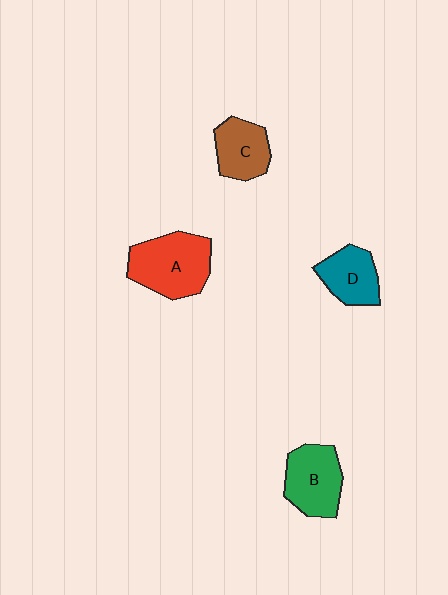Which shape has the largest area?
Shape A (red).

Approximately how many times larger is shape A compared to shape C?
Approximately 1.5 times.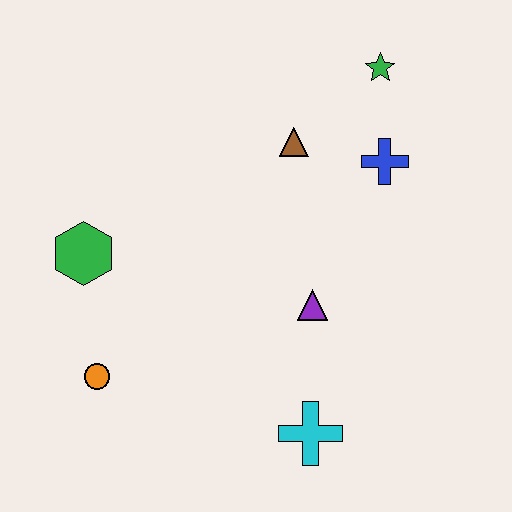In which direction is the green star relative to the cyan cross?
The green star is above the cyan cross.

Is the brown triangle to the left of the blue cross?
Yes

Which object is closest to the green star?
The blue cross is closest to the green star.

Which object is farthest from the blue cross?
The orange circle is farthest from the blue cross.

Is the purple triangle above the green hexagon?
No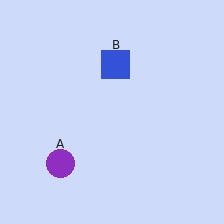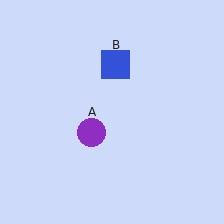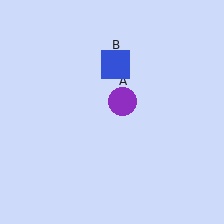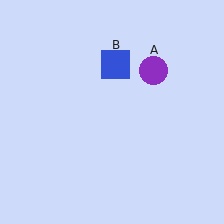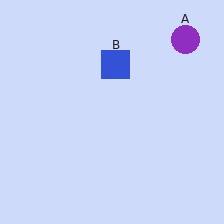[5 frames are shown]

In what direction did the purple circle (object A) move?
The purple circle (object A) moved up and to the right.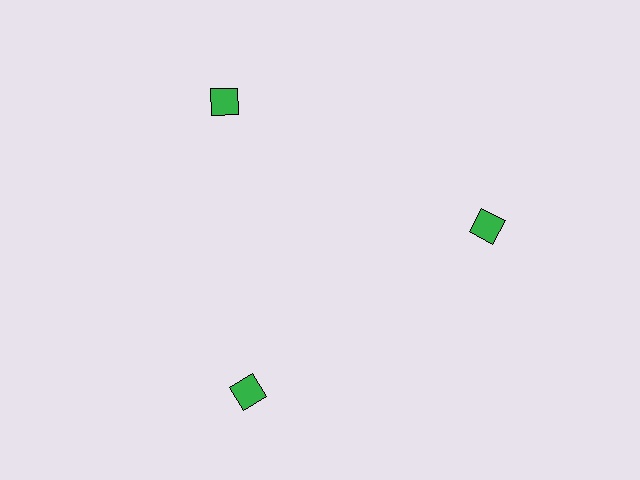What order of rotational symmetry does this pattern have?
This pattern has 3-fold rotational symmetry.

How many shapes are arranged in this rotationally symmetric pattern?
There are 3 shapes, arranged in 3 groups of 1.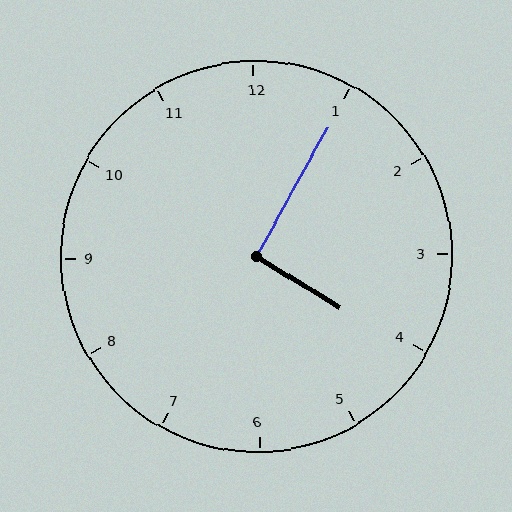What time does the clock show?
4:05.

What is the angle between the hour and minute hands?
Approximately 92 degrees.